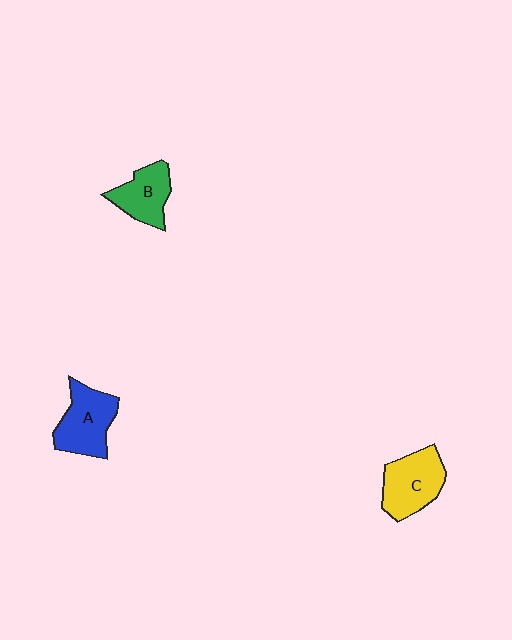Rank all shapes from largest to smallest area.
From largest to smallest: C (yellow), A (blue), B (green).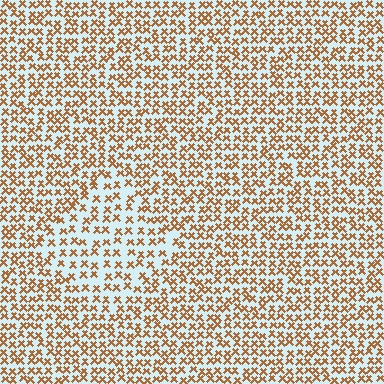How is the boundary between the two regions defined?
The boundary is defined by a change in element density (approximately 1.6x ratio). All elements are the same color, size, and shape.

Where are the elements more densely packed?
The elements are more densely packed outside the diamond boundary.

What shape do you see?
I see a diamond.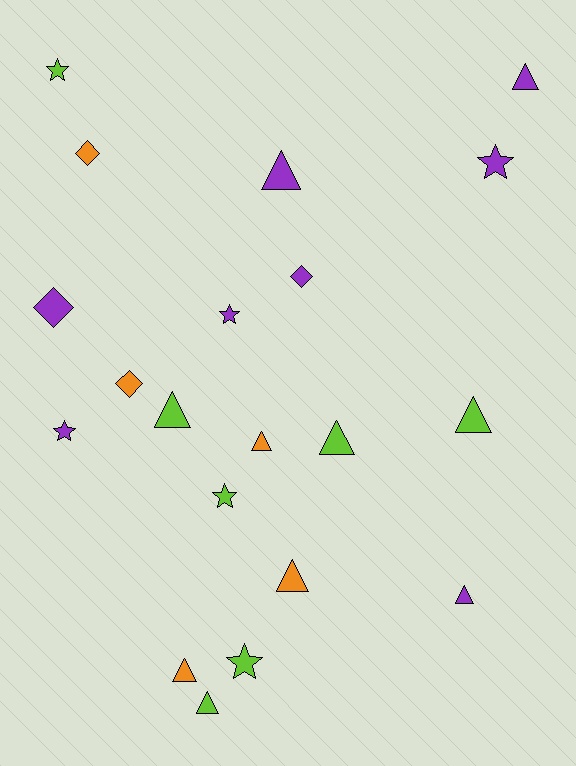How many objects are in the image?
There are 20 objects.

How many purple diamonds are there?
There are 2 purple diamonds.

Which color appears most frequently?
Purple, with 8 objects.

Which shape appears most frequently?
Triangle, with 10 objects.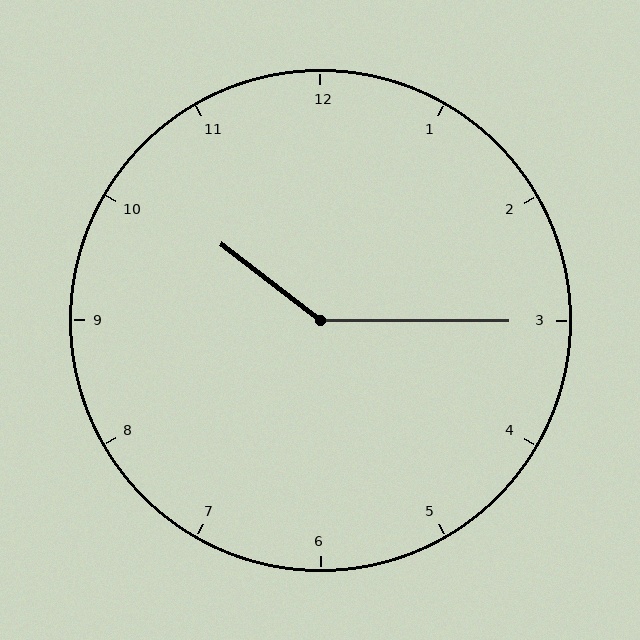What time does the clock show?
10:15.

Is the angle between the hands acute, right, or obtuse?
It is obtuse.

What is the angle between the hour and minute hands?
Approximately 142 degrees.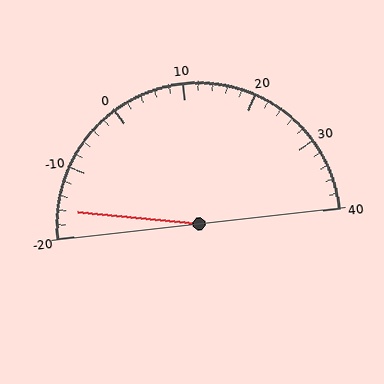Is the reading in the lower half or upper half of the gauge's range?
The reading is in the lower half of the range (-20 to 40).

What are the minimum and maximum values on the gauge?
The gauge ranges from -20 to 40.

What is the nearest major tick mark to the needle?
The nearest major tick mark is -20.